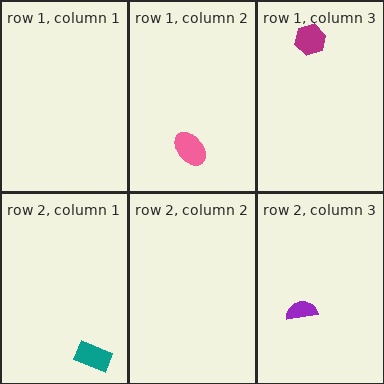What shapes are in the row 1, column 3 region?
The magenta hexagon.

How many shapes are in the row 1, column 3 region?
1.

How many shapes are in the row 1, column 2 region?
1.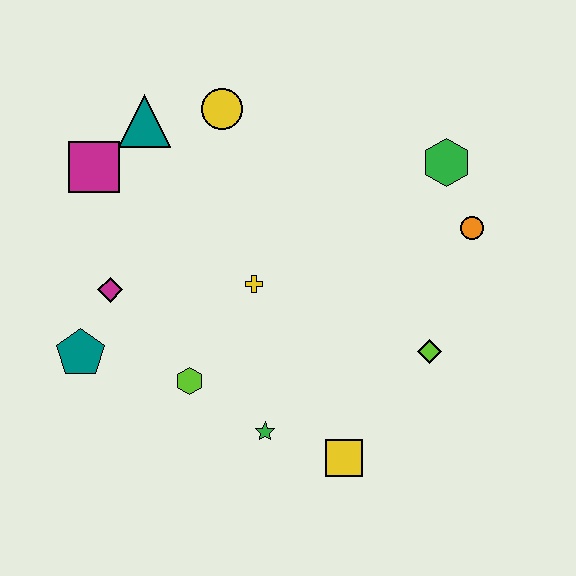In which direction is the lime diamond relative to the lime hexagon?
The lime diamond is to the right of the lime hexagon.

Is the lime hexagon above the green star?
Yes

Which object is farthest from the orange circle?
The teal pentagon is farthest from the orange circle.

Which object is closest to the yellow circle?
The teal triangle is closest to the yellow circle.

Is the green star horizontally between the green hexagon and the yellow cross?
Yes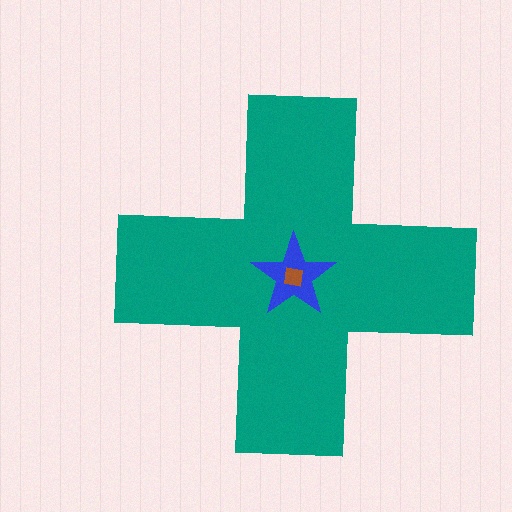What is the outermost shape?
The teal cross.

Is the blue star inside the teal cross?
Yes.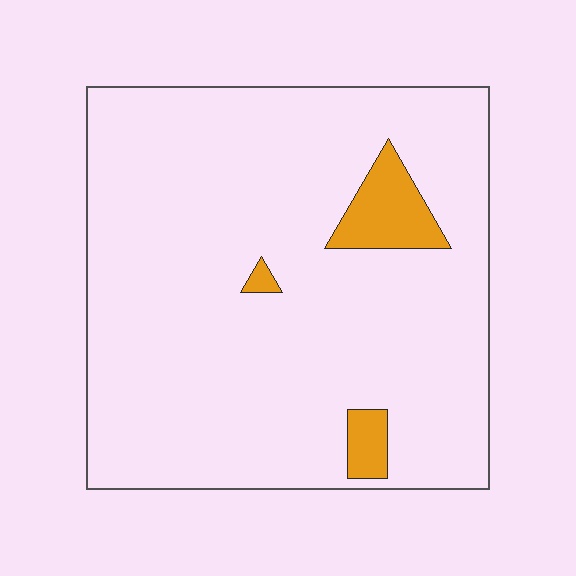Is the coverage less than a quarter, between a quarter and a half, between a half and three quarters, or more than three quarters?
Less than a quarter.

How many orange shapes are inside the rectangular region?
3.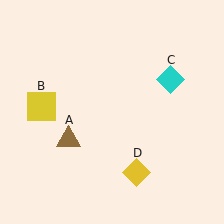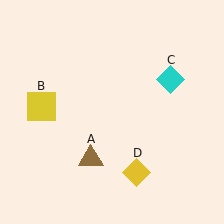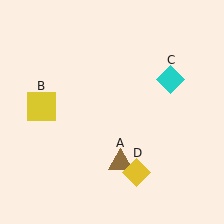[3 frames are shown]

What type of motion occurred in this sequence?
The brown triangle (object A) rotated counterclockwise around the center of the scene.